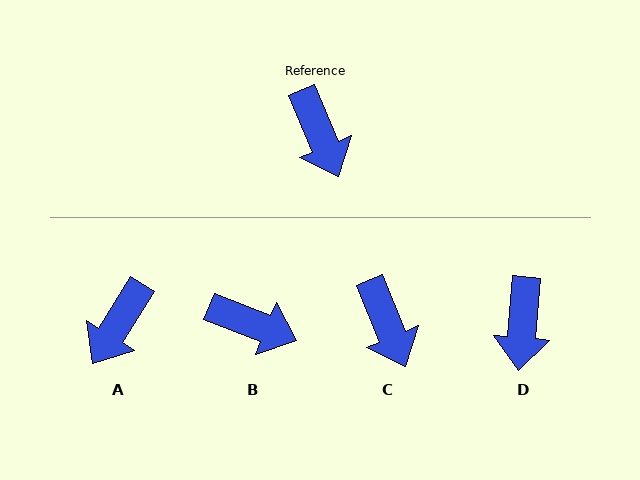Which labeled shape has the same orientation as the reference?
C.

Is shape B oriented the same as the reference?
No, it is off by about 46 degrees.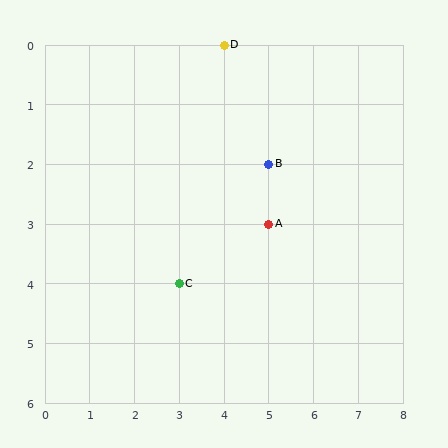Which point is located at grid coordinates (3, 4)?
Point C is at (3, 4).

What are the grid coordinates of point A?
Point A is at grid coordinates (5, 3).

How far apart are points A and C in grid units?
Points A and C are 2 columns and 1 row apart (about 2.2 grid units diagonally).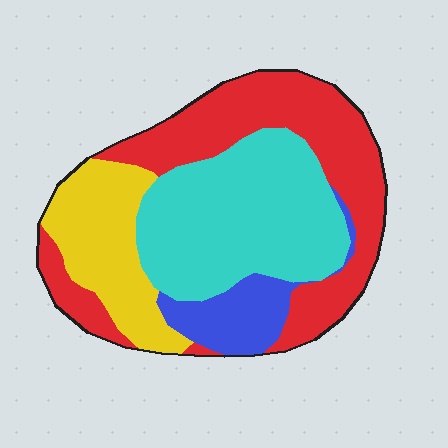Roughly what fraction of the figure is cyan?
Cyan covers about 35% of the figure.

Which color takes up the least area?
Blue, at roughly 10%.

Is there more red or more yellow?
Red.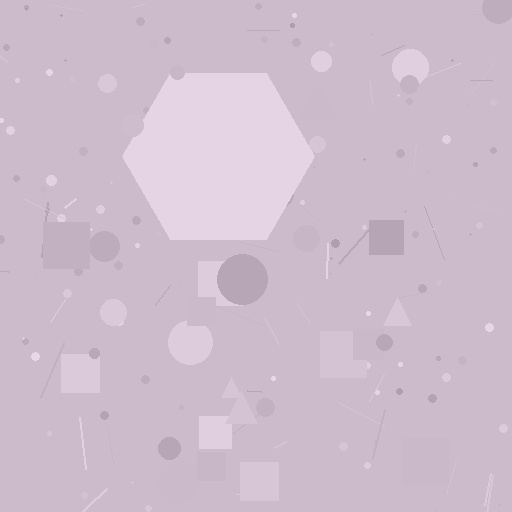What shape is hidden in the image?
A hexagon is hidden in the image.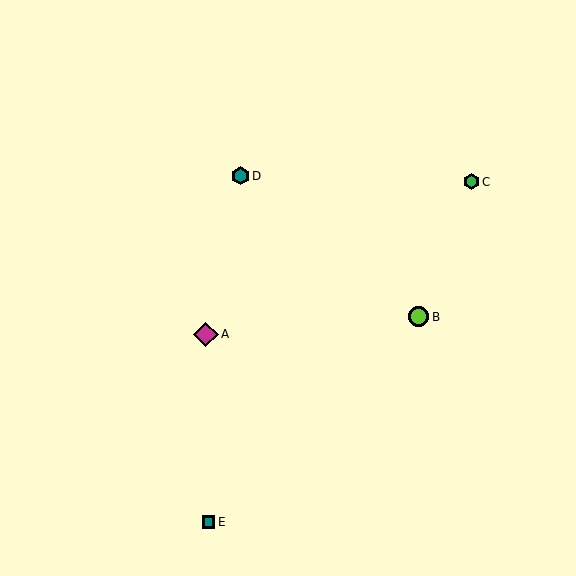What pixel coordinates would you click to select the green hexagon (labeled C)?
Click at (471, 182) to select the green hexagon C.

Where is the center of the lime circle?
The center of the lime circle is at (418, 317).